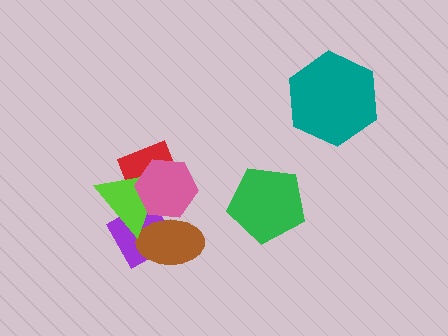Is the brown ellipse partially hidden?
Yes, it is partially covered by another shape.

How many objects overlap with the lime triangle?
4 objects overlap with the lime triangle.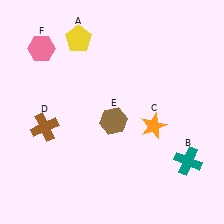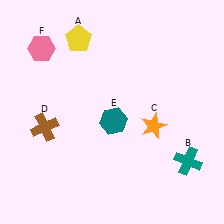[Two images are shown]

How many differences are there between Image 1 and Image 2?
There is 1 difference between the two images.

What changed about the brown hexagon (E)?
In Image 1, E is brown. In Image 2, it changed to teal.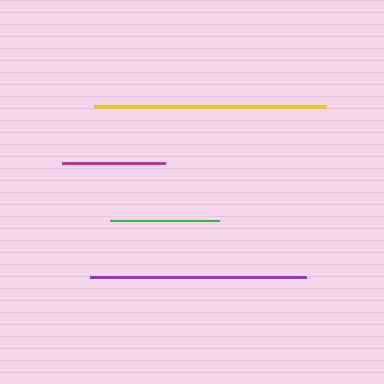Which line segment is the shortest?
The magenta line is the shortest at approximately 102 pixels.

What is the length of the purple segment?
The purple segment is approximately 217 pixels long.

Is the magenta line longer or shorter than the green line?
The green line is longer than the magenta line.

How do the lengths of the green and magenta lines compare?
The green and magenta lines are approximately the same length.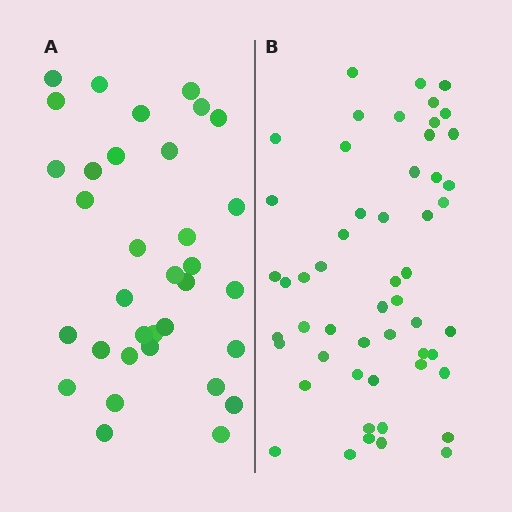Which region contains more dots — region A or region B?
Region B (the right region) has more dots.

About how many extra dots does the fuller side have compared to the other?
Region B has approximately 20 more dots than region A.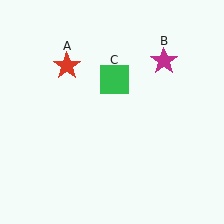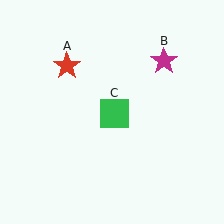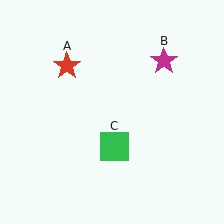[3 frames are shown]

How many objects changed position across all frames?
1 object changed position: green square (object C).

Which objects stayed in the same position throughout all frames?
Red star (object A) and magenta star (object B) remained stationary.